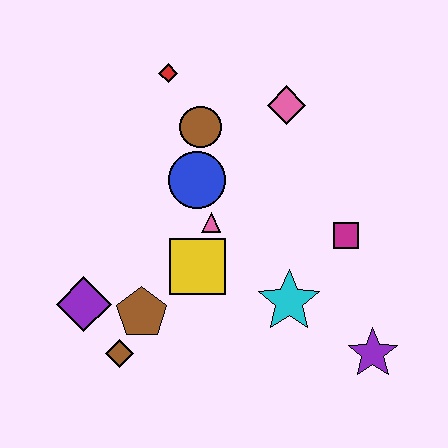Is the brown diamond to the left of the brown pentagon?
Yes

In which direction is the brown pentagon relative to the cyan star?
The brown pentagon is to the left of the cyan star.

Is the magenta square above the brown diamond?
Yes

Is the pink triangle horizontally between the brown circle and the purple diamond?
No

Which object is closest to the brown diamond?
The brown pentagon is closest to the brown diamond.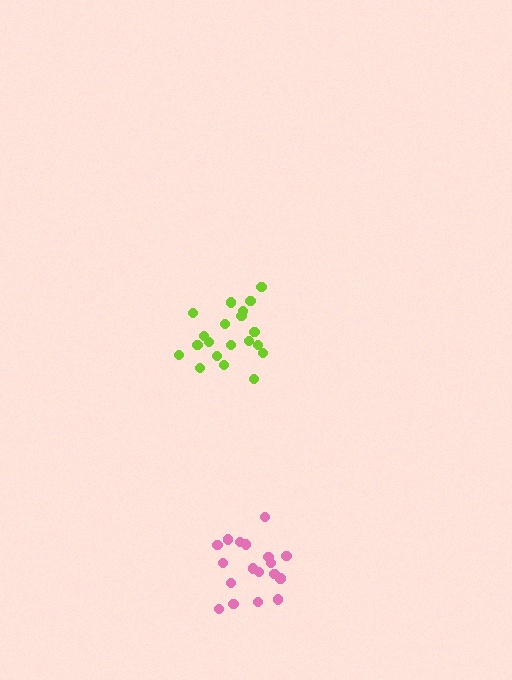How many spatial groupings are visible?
There are 2 spatial groupings.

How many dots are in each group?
Group 1: 20 dots, Group 2: 18 dots (38 total).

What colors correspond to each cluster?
The clusters are colored: lime, pink.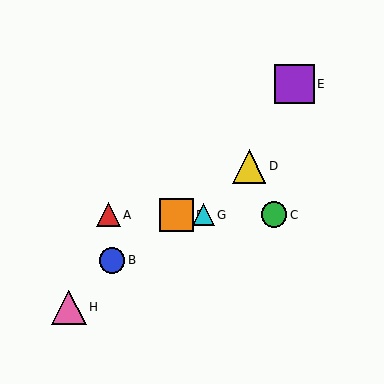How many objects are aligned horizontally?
4 objects (A, C, F, G) are aligned horizontally.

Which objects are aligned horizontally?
Objects A, C, F, G are aligned horizontally.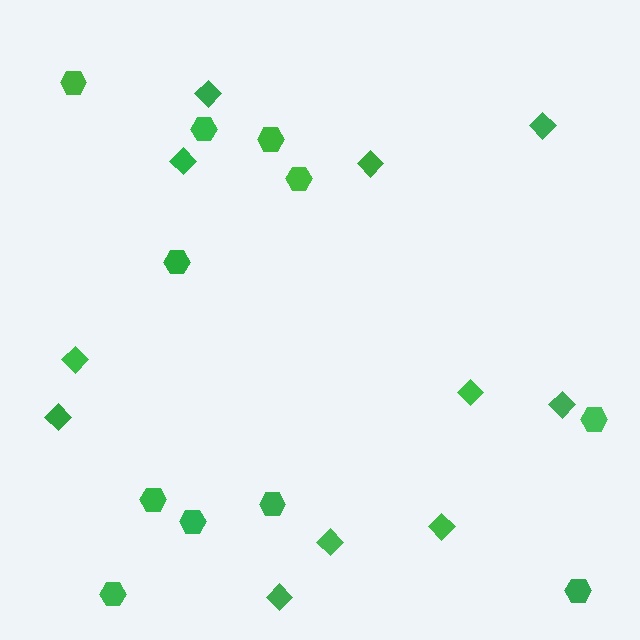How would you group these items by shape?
There are 2 groups: one group of diamonds (11) and one group of hexagons (11).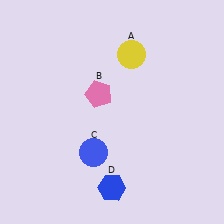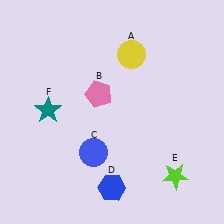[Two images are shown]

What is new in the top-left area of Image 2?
A teal star (F) was added in the top-left area of Image 2.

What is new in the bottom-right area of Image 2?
A lime star (E) was added in the bottom-right area of Image 2.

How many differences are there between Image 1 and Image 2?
There are 2 differences between the two images.